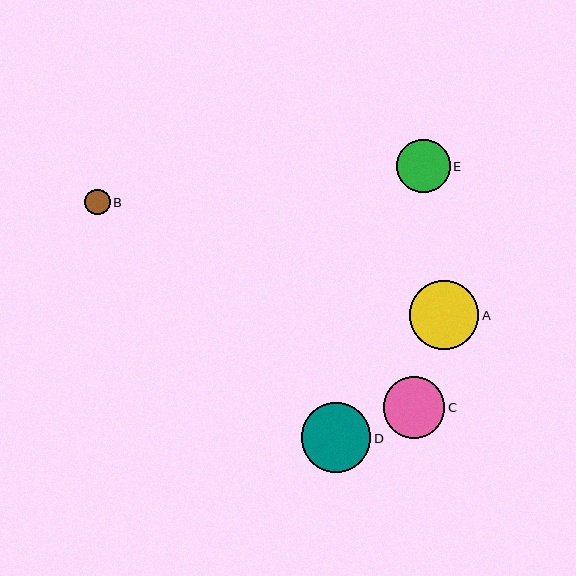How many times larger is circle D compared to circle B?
Circle D is approximately 2.7 times the size of circle B.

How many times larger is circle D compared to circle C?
Circle D is approximately 1.1 times the size of circle C.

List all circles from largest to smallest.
From largest to smallest: D, A, C, E, B.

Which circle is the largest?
Circle D is the largest with a size of approximately 69 pixels.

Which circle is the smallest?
Circle B is the smallest with a size of approximately 25 pixels.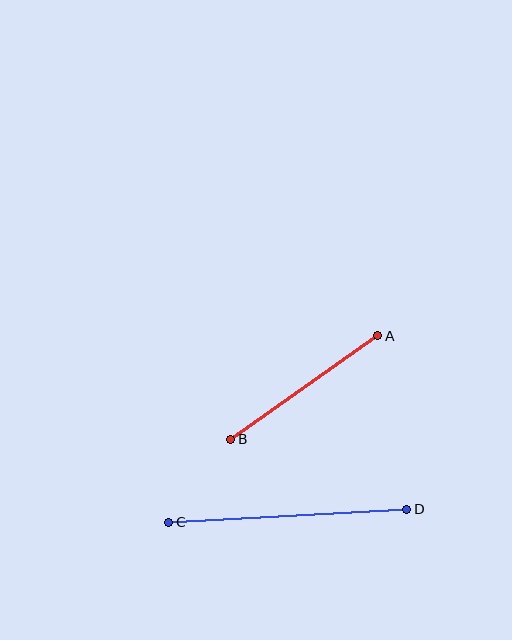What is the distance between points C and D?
The distance is approximately 239 pixels.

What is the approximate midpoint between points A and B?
The midpoint is at approximately (304, 387) pixels.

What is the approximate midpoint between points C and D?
The midpoint is at approximately (288, 516) pixels.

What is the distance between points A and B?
The distance is approximately 180 pixels.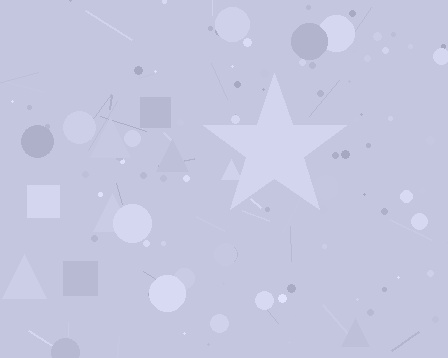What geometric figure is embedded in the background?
A star is embedded in the background.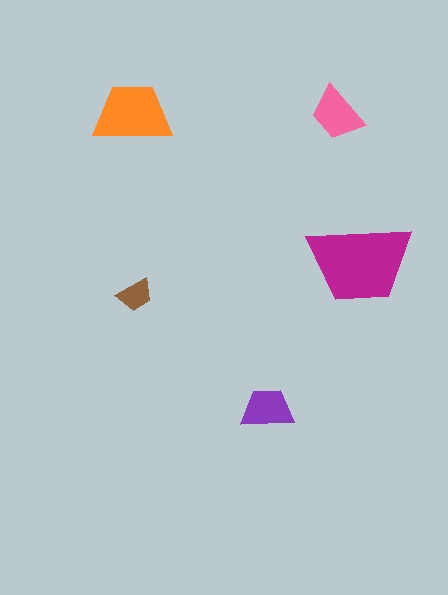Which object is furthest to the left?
The orange trapezoid is leftmost.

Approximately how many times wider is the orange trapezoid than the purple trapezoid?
About 1.5 times wider.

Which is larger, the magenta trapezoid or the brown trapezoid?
The magenta one.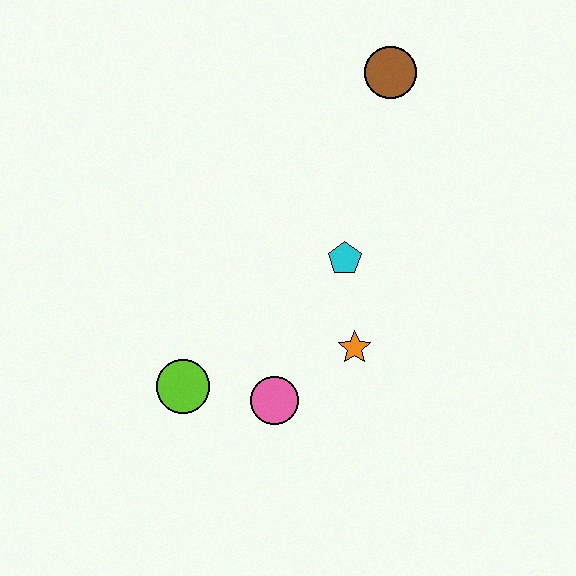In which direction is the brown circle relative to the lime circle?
The brown circle is above the lime circle.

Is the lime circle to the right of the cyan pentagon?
No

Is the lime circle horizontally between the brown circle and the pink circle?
No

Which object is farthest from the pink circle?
The brown circle is farthest from the pink circle.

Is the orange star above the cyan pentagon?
No